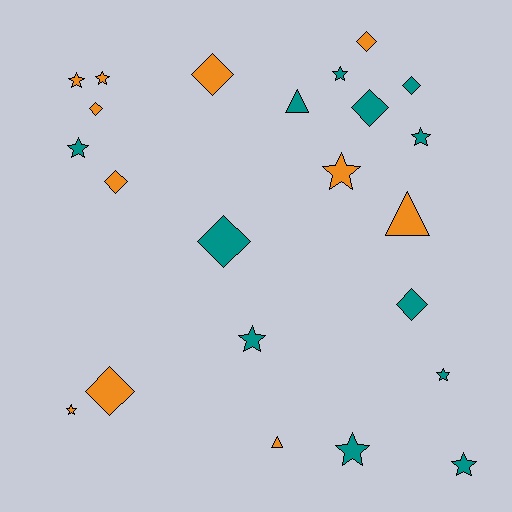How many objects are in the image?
There are 23 objects.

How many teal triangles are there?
There is 1 teal triangle.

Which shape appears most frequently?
Star, with 11 objects.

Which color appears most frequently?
Teal, with 12 objects.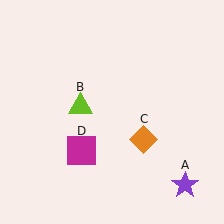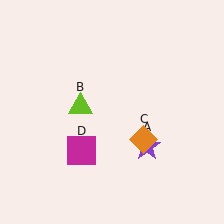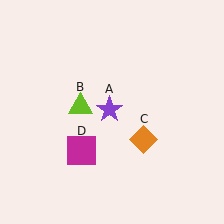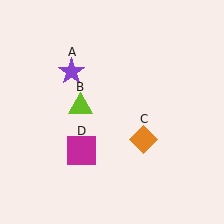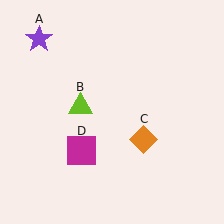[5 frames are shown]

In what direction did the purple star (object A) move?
The purple star (object A) moved up and to the left.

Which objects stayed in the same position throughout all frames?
Lime triangle (object B) and orange diamond (object C) and magenta square (object D) remained stationary.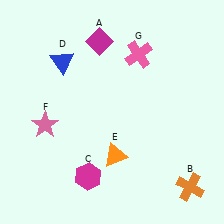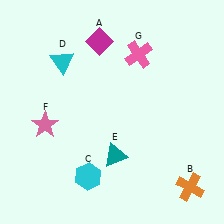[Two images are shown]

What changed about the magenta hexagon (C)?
In Image 1, C is magenta. In Image 2, it changed to cyan.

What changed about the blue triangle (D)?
In Image 1, D is blue. In Image 2, it changed to cyan.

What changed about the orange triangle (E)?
In Image 1, E is orange. In Image 2, it changed to teal.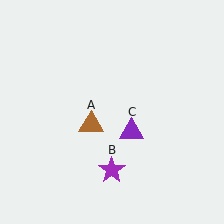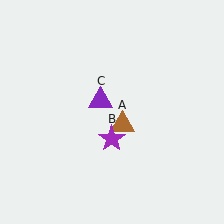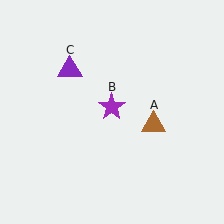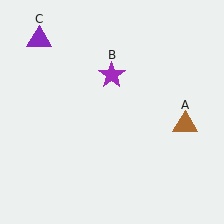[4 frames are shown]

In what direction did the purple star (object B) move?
The purple star (object B) moved up.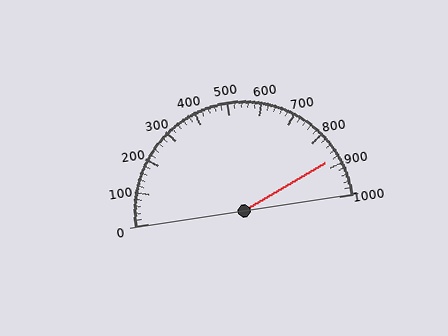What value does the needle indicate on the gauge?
The needle indicates approximately 880.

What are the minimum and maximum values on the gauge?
The gauge ranges from 0 to 1000.